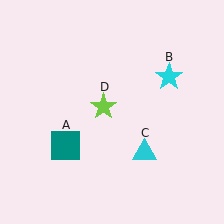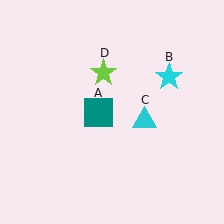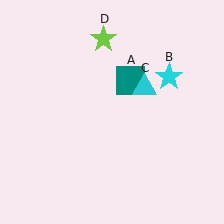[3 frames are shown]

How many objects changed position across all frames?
3 objects changed position: teal square (object A), cyan triangle (object C), lime star (object D).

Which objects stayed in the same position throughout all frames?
Cyan star (object B) remained stationary.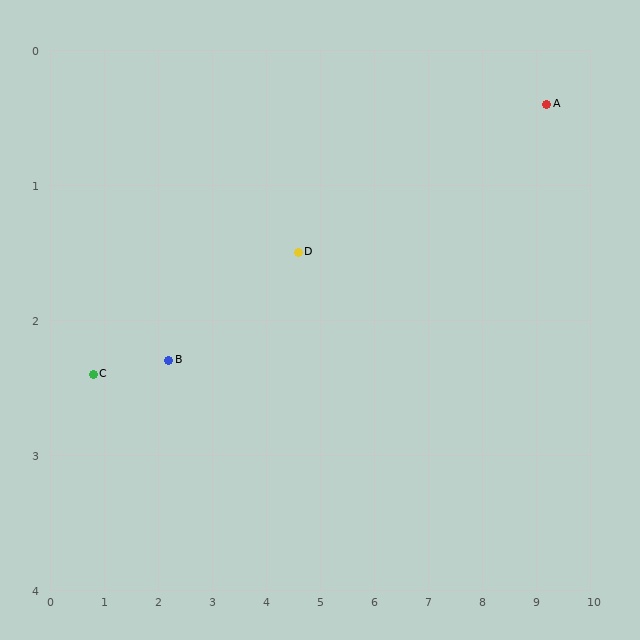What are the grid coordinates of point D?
Point D is at approximately (4.6, 1.5).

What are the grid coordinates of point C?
Point C is at approximately (0.8, 2.4).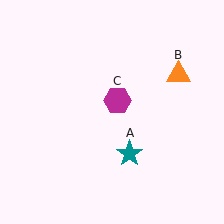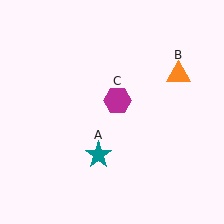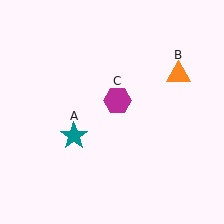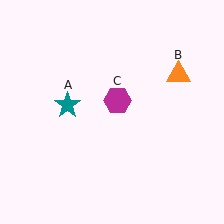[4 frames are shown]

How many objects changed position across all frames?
1 object changed position: teal star (object A).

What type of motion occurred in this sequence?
The teal star (object A) rotated clockwise around the center of the scene.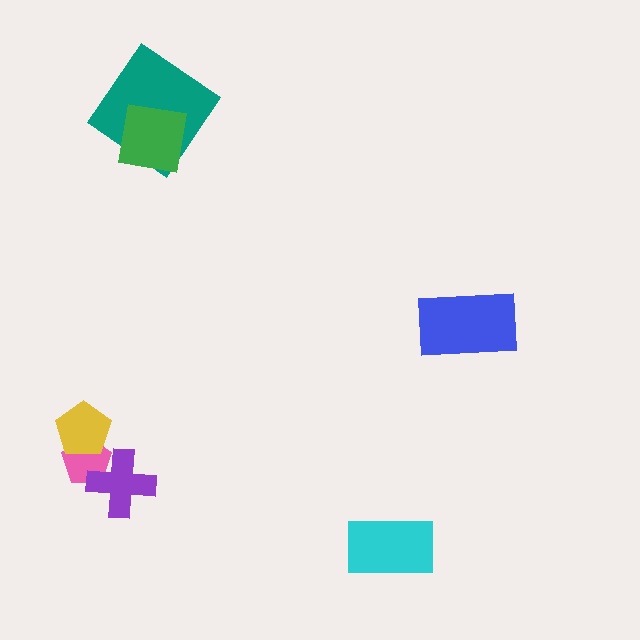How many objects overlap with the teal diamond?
1 object overlaps with the teal diamond.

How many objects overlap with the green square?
1 object overlaps with the green square.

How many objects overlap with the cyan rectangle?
0 objects overlap with the cyan rectangle.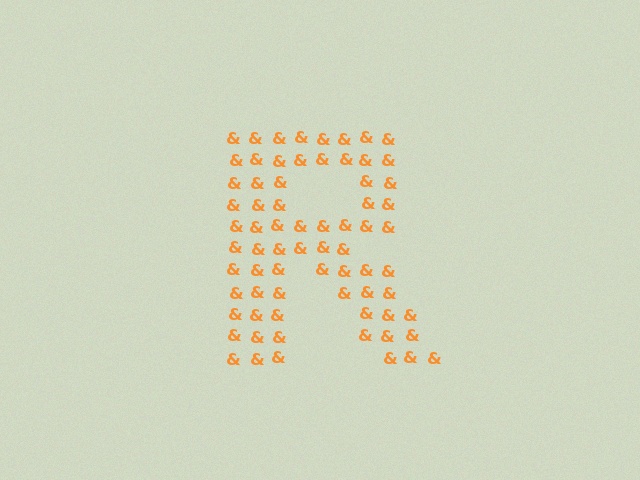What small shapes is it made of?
It is made of small ampersands.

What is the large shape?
The large shape is the letter R.